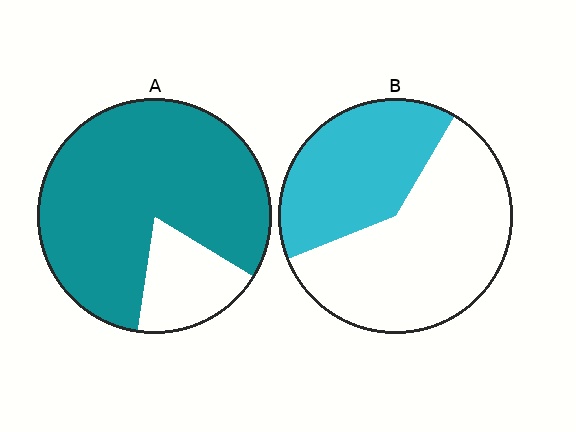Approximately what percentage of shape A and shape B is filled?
A is approximately 80% and B is approximately 40%.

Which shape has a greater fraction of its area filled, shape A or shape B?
Shape A.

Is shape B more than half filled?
No.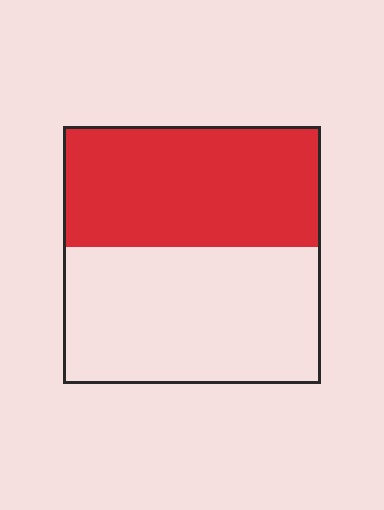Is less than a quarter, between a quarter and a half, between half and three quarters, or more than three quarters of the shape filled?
Between a quarter and a half.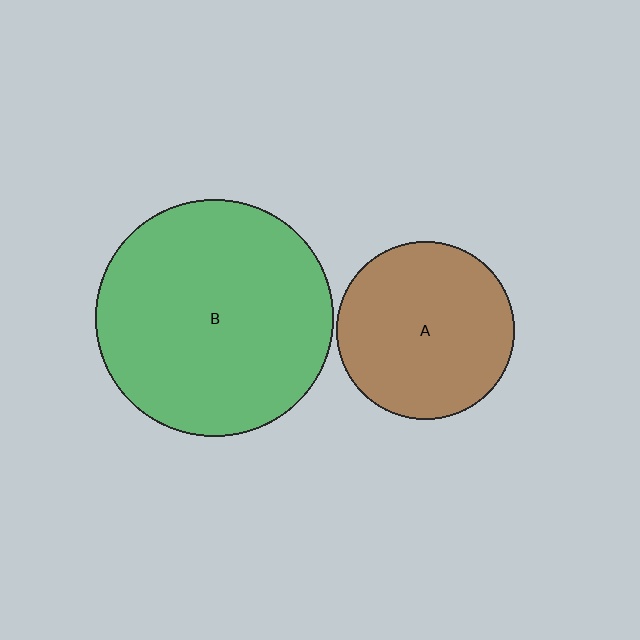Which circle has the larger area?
Circle B (green).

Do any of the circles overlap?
No, none of the circles overlap.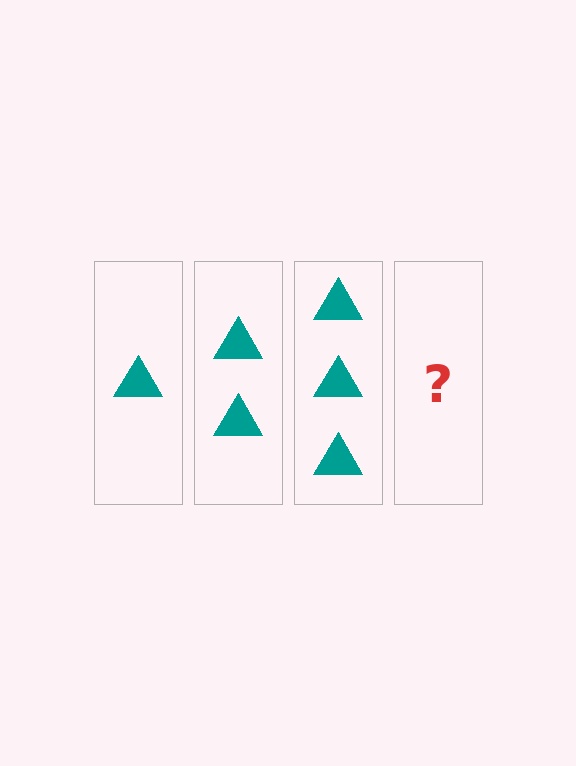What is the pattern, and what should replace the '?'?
The pattern is that each step adds one more triangle. The '?' should be 4 triangles.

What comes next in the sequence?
The next element should be 4 triangles.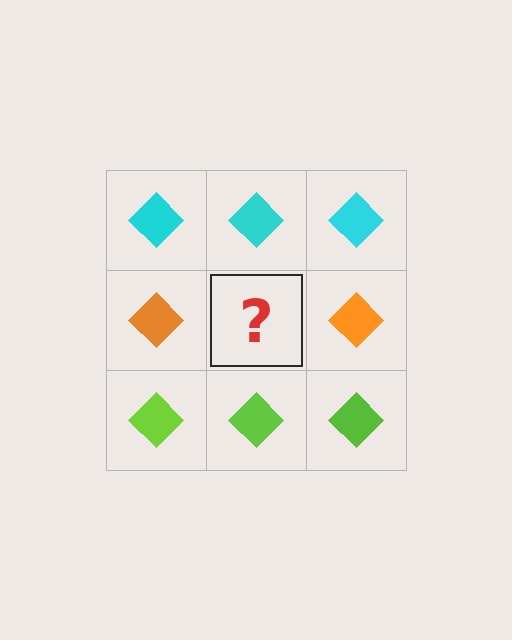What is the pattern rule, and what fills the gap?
The rule is that each row has a consistent color. The gap should be filled with an orange diamond.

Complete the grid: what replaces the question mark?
The question mark should be replaced with an orange diamond.